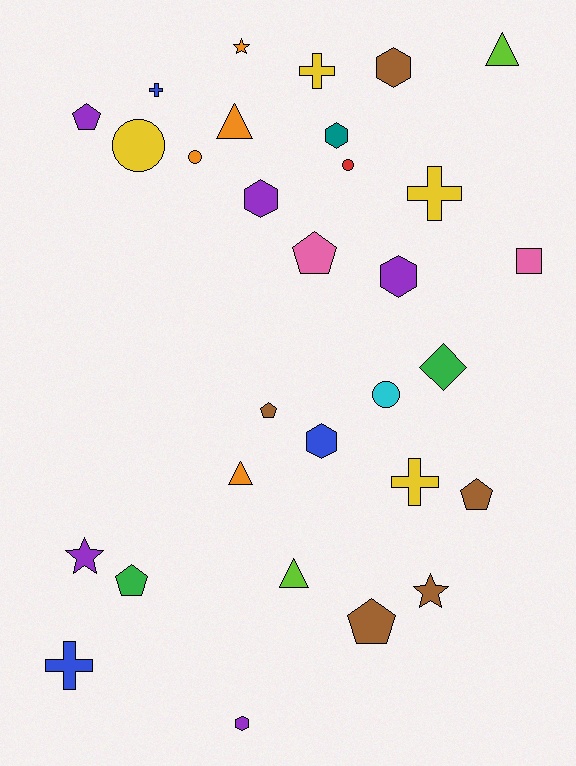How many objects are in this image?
There are 30 objects.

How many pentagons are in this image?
There are 6 pentagons.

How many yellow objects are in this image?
There are 4 yellow objects.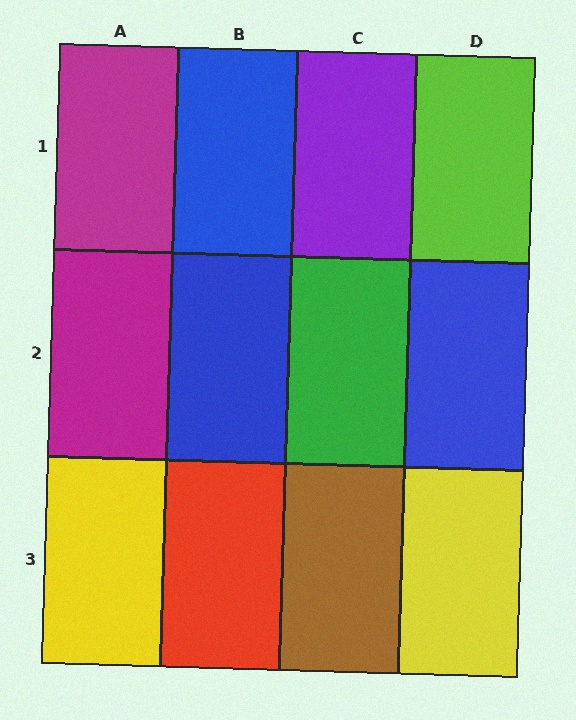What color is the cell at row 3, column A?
Yellow.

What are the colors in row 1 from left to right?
Magenta, blue, purple, lime.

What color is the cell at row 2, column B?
Blue.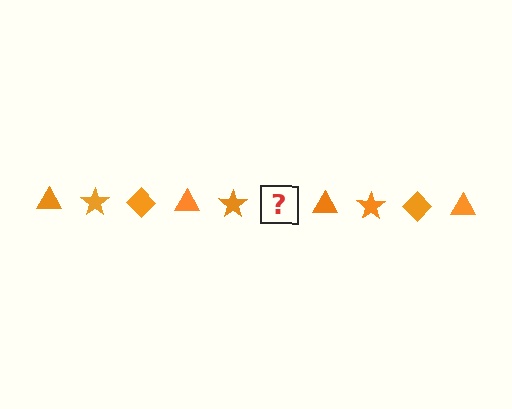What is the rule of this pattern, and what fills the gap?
The rule is that the pattern cycles through triangle, star, diamond shapes in orange. The gap should be filled with an orange diamond.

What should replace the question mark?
The question mark should be replaced with an orange diamond.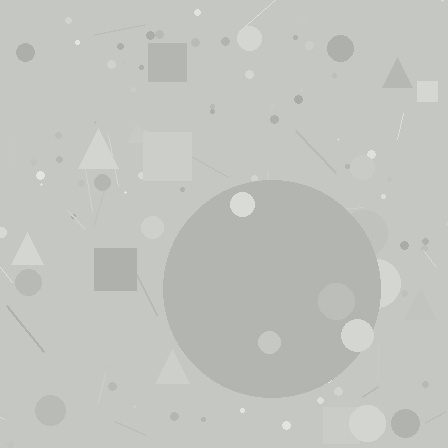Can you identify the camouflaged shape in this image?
The camouflaged shape is a circle.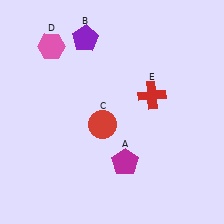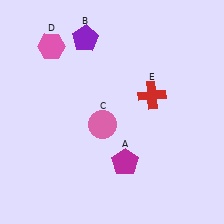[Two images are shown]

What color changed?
The circle (C) changed from red in Image 1 to pink in Image 2.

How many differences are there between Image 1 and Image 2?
There is 1 difference between the two images.